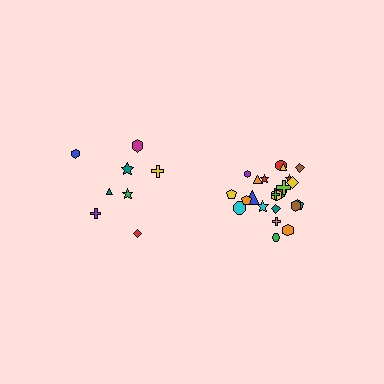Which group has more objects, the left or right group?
The right group.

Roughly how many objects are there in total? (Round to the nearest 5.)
Roughly 35 objects in total.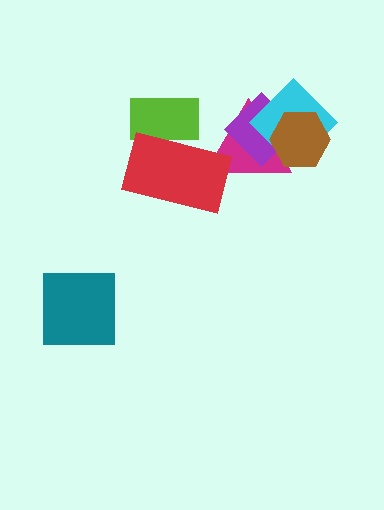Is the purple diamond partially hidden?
Yes, it is partially covered by another shape.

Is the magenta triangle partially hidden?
Yes, it is partially covered by another shape.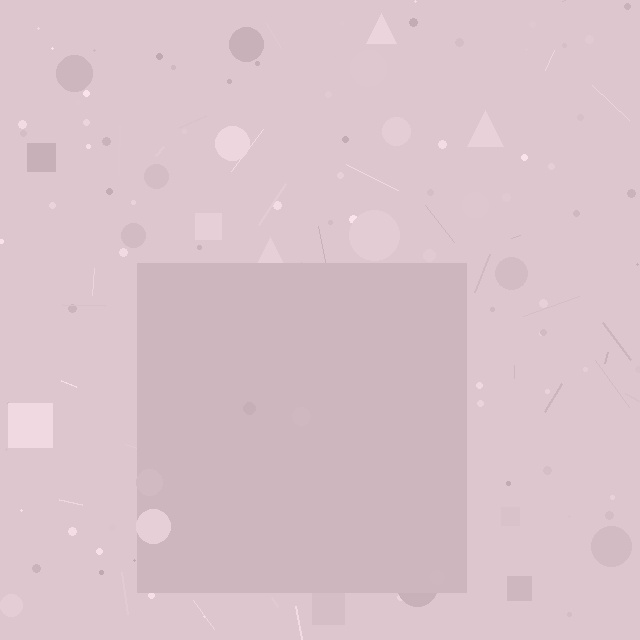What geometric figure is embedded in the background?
A square is embedded in the background.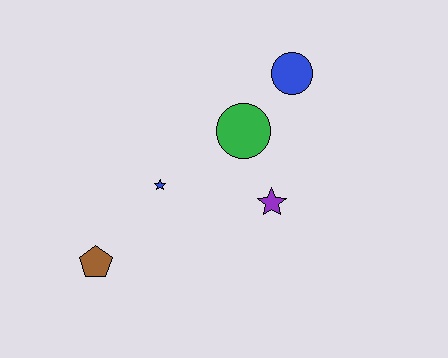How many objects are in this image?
There are 5 objects.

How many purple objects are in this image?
There is 1 purple object.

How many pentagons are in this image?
There is 1 pentagon.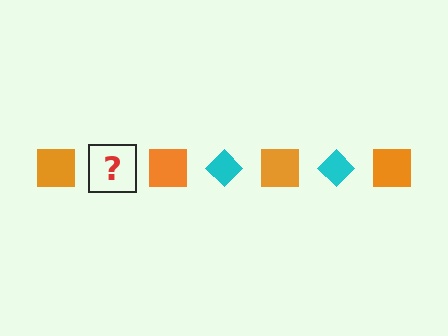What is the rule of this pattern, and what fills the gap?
The rule is that the pattern alternates between orange square and cyan diamond. The gap should be filled with a cyan diamond.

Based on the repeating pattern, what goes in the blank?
The blank should be a cyan diamond.